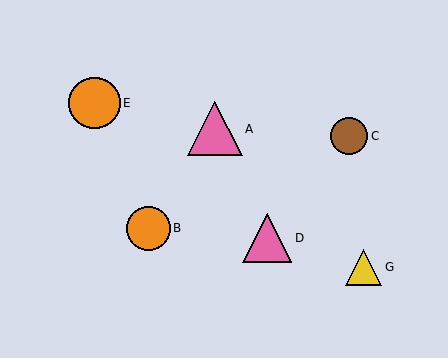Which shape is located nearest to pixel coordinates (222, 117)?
The pink triangle (labeled A) at (215, 129) is nearest to that location.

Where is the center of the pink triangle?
The center of the pink triangle is at (267, 238).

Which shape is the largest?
The pink triangle (labeled A) is the largest.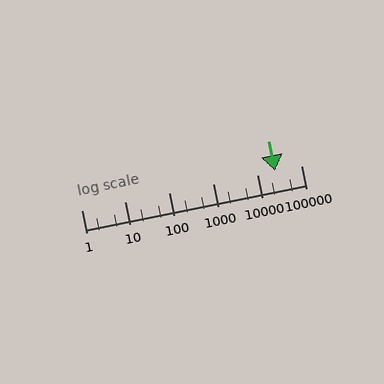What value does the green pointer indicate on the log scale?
The pointer indicates approximately 25000.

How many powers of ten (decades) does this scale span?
The scale spans 5 decades, from 1 to 100000.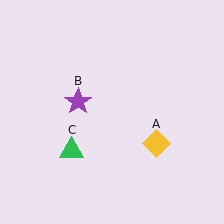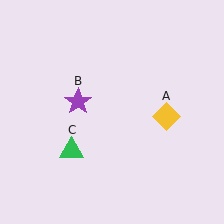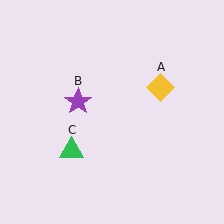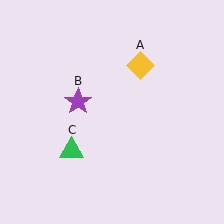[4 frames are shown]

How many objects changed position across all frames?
1 object changed position: yellow diamond (object A).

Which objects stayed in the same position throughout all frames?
Purple star (object B) and green triangle (object C) remained stationary.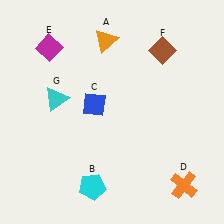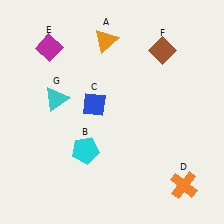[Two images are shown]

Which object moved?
The cyan pentagon (B) moved up.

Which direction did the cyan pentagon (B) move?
The cyan pentagon (B) moved up.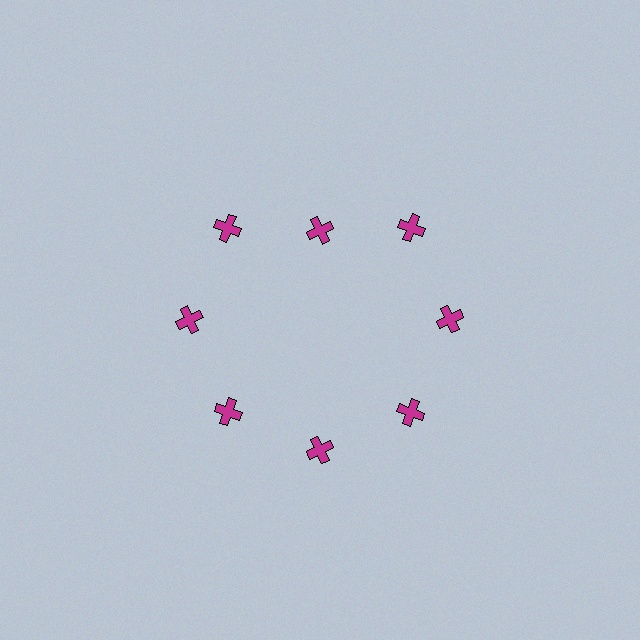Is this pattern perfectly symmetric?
No. The 8 magenta crosses are arranged in a ring, but one element near the 12 o'clock position is pulled inward toward the center, breaking the 8-fold rotational symmetry.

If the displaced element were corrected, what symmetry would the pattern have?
It would have 8-fold rotational symmetry — the pattern would map onto itself every 45 degrees.